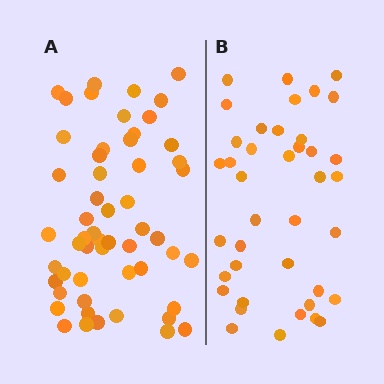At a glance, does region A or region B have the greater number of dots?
Region A (the left region) has more dots.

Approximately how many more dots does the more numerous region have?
Region A has approximately 15 more dots than region B.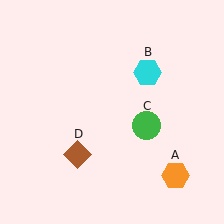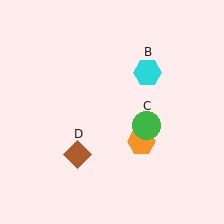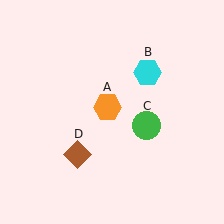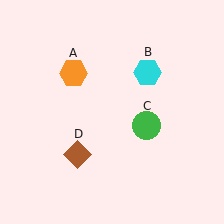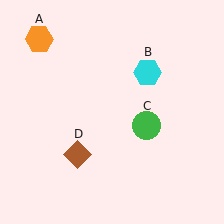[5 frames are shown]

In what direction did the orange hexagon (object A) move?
The orange hexagon (object A) moved up and to the left.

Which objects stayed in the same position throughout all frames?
Cyan hexagon (object B) and green circle (object C) and brown diamond (object D) remained stationary.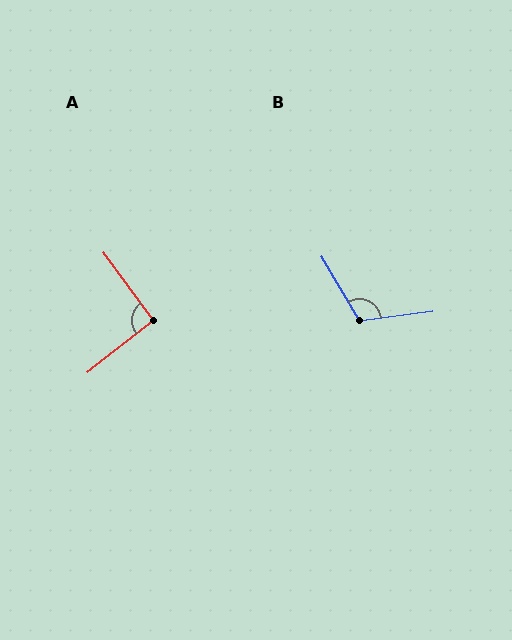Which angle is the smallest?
A, at approximately 92 degrees.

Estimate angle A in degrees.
Approximately 92 degrees.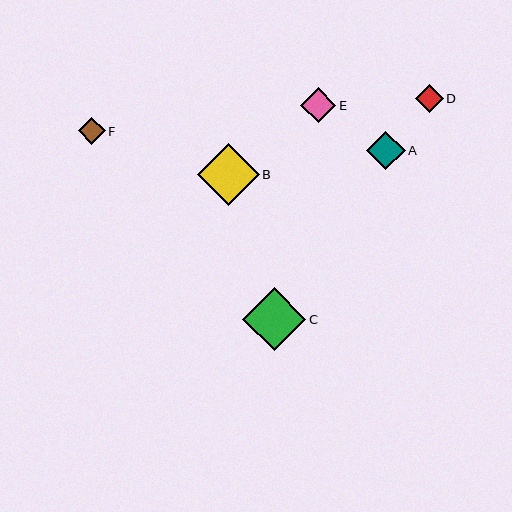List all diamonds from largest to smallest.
From largest to smallest: C, B, A, E, D, F.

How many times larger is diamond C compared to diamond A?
Diamond C is approximately 1.7 times the size of diamond A.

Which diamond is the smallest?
Diamond F is the smallest with a size of approximately 27 pixels.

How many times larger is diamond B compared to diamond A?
Diamond B is approximately 1.6 times the size of diamond A.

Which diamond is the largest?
Diamond C is the largest with a size of approximately 63 pixels.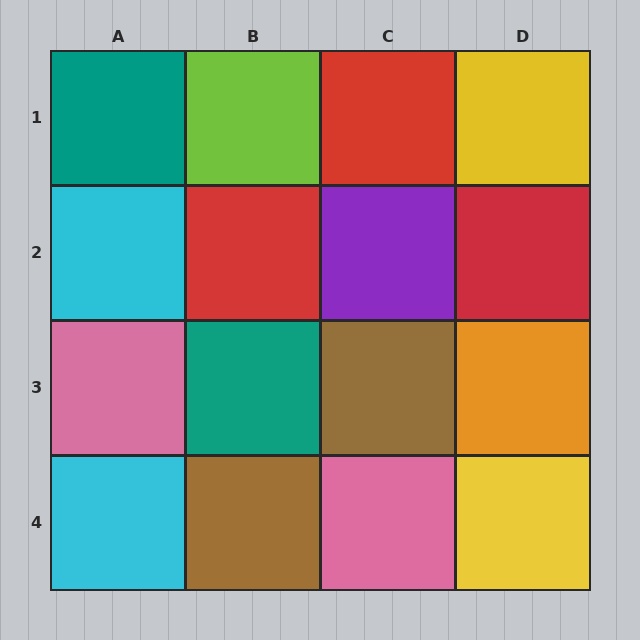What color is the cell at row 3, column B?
Teal.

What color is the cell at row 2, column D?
Red.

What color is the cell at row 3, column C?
Brown.